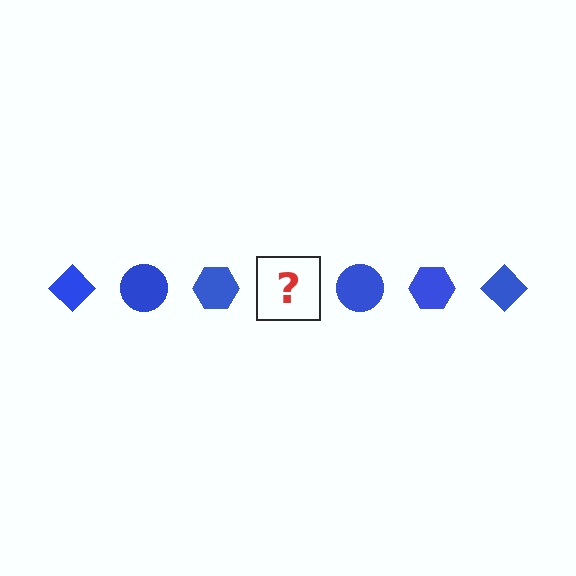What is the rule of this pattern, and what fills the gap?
The rule is that the pattern cycles through diamond, circle, hexagon shapes in blue. The gap should be filled with a blue diamond.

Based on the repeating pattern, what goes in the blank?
The blank should be a blue diamond.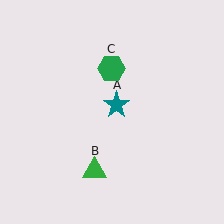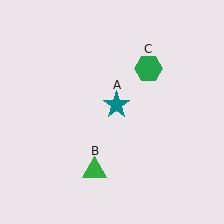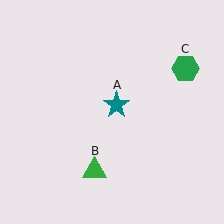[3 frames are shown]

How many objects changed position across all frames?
1 object changed position: green hexagon (object C).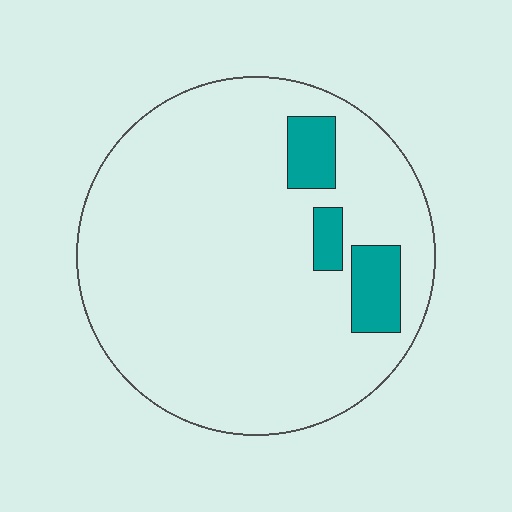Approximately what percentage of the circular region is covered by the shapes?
Approximately 10%.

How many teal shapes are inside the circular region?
3.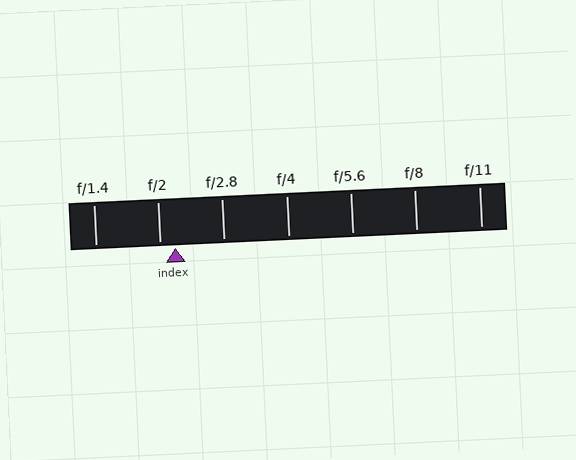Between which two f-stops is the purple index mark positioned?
The index mark is between f/2 and f/2.8.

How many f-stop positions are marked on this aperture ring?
There are 7 f-stop positions marked.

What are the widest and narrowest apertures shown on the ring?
The widest aperture shown is f/1.4 and the narrowest is f/11.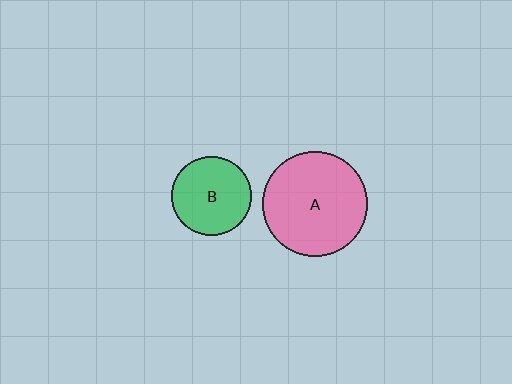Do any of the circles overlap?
No, none of the circles overlap.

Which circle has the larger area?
Circle A (pink).